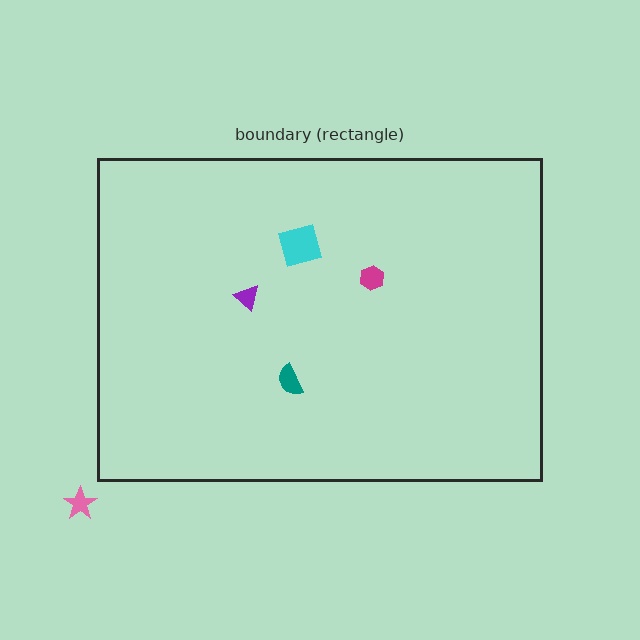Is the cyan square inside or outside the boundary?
Inside.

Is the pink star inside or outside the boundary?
Outside.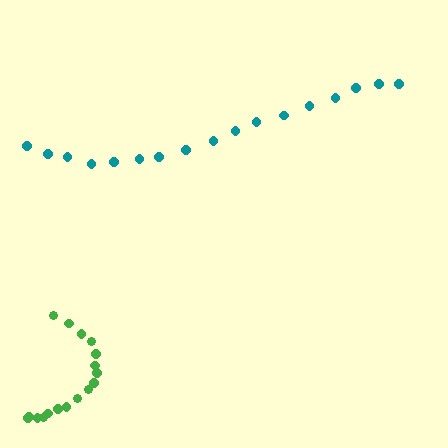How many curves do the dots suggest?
There are 2 distinct paths.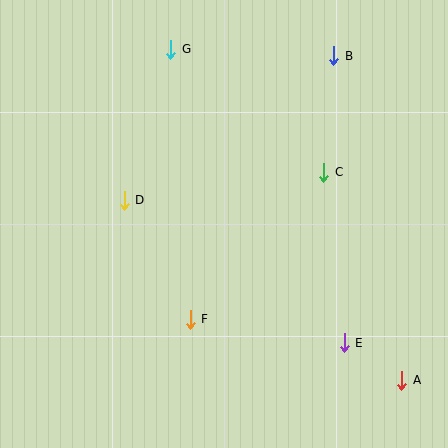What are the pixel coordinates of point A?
Point A is at (402, 380).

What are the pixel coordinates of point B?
Point B is at (334, 56).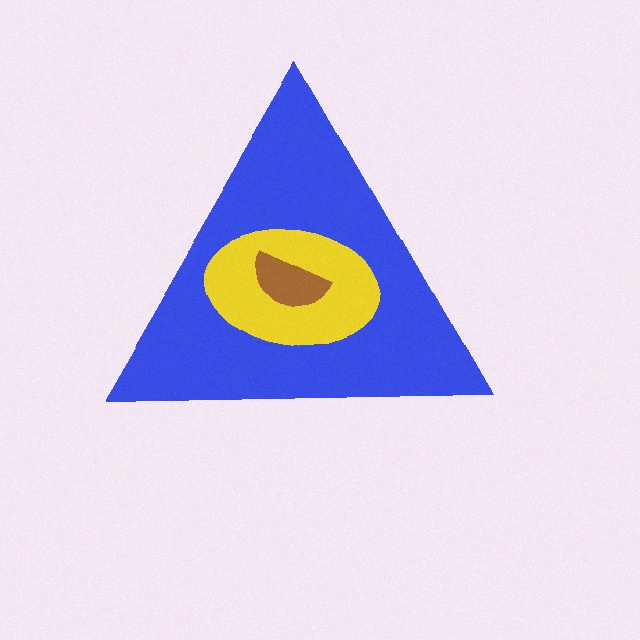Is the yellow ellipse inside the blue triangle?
Yes.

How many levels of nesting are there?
3.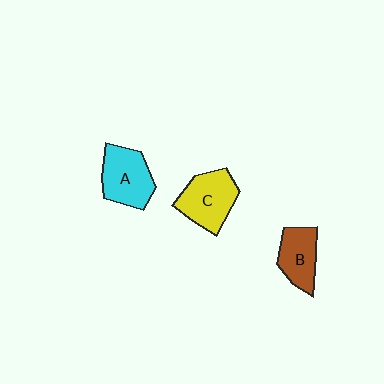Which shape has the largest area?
Shape C (yellow).